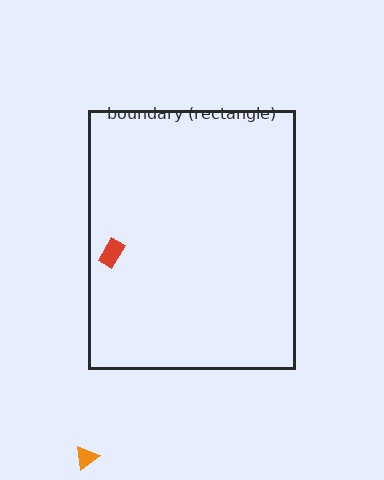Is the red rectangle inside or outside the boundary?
Inside.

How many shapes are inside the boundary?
1 inside, 1 outside.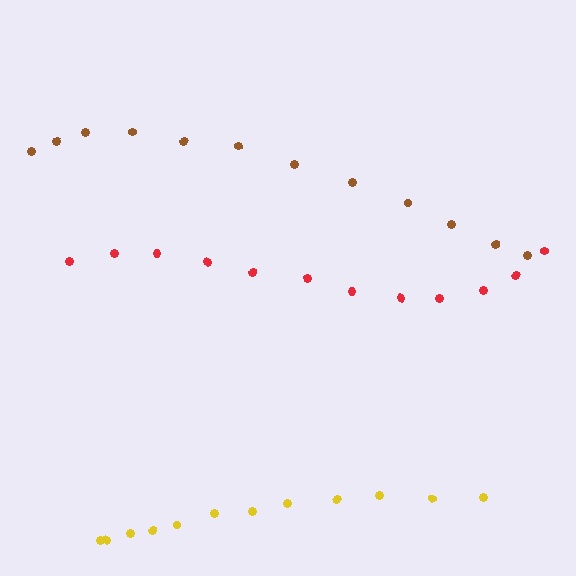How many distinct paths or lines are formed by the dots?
There are 3 distinct paths.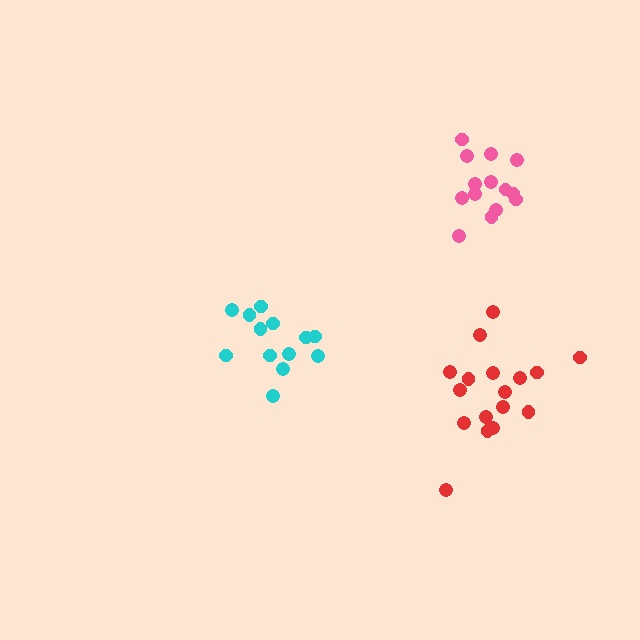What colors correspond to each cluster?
The clusters are colored: pink, red, cyan.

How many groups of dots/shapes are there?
There are 3 groups.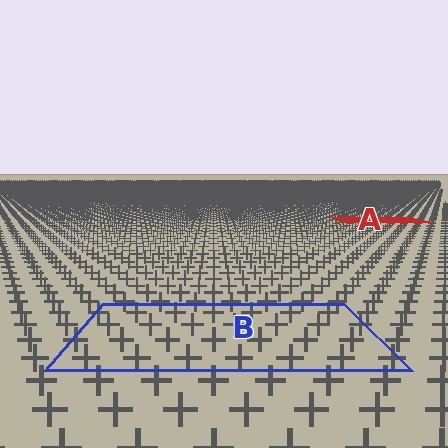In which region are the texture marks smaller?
The texture marks are smaller in region A, because it is farther away.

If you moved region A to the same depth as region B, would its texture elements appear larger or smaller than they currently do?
They would appear larger. At a closer depth, the same texture elements are projected at a bigger on-screen size.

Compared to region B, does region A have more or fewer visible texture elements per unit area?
Region A has more texture elements per unit area — they are packed more densely because it is farther away.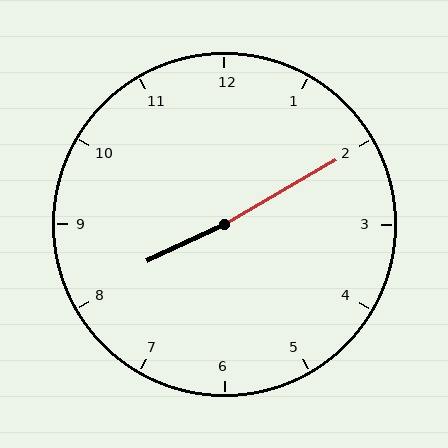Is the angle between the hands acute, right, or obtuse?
It is obtuse.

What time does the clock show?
8:10.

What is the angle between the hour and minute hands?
Approximately 175 degrees.